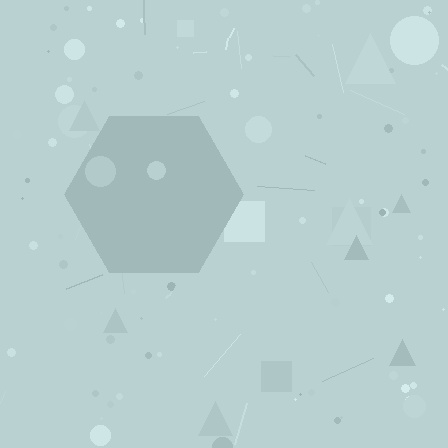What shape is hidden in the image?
A hexagon is hidden in the image.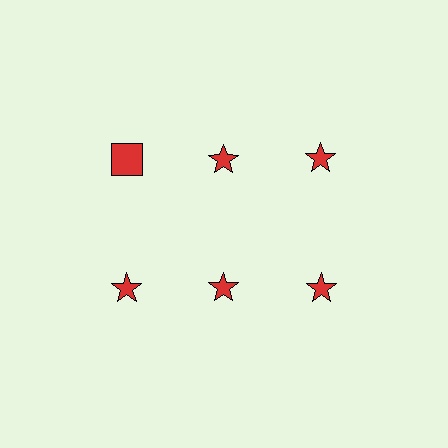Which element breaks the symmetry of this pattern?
The red square in the top row, leftmost column breaks the symmetry. All other shapes are red stars.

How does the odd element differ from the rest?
It has a different shape: square instead of star.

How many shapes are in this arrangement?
There are 6 shapes arranged in a grid pattern.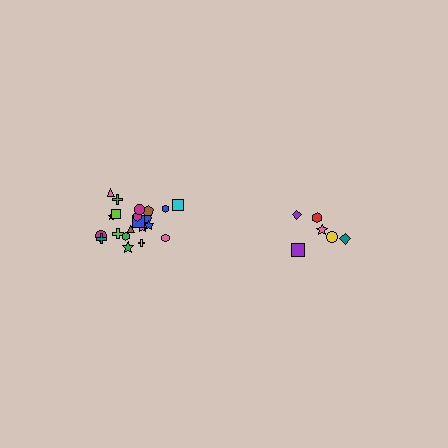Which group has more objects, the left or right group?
The left group.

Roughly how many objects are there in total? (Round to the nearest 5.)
Roughly 30 objects in total.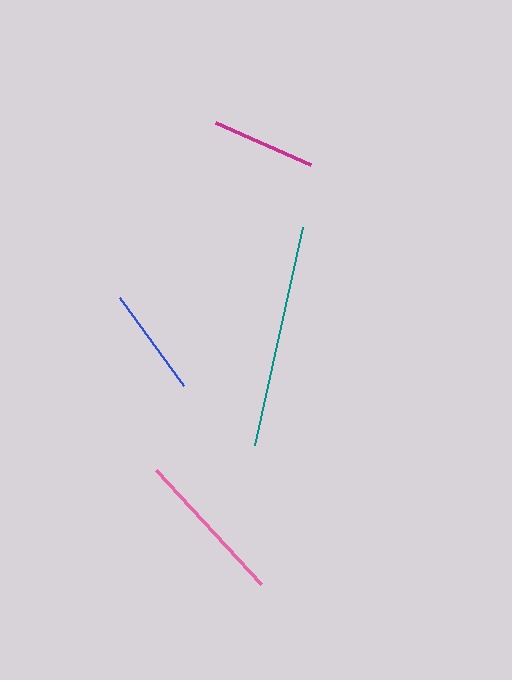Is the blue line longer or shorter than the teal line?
The teal line is longer than the blue line.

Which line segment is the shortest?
The magenta line is the shortest at approximately 104 pixels.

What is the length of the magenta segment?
The magenta segment is approximately 104 pixels long.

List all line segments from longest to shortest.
From longest to shortest: teal, pink, blue, magenta.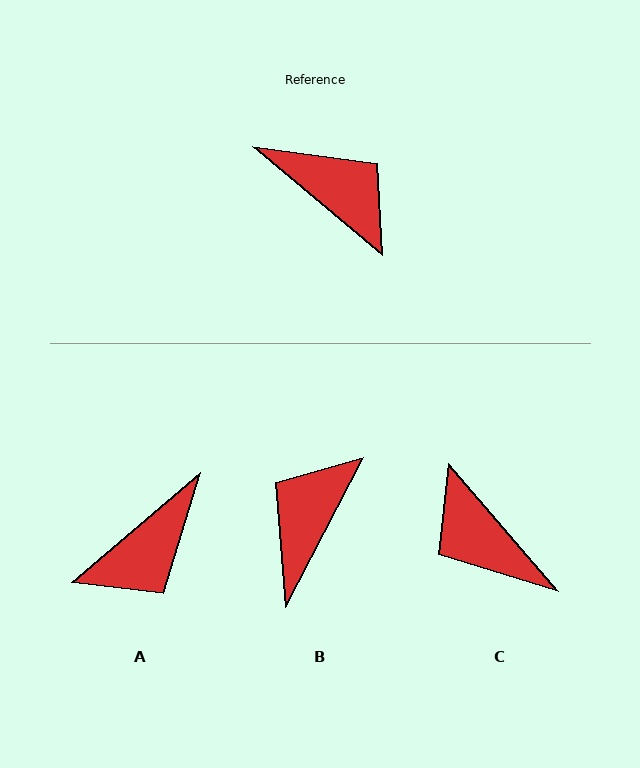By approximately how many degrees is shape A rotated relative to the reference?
Approximately 100 degrees clockwise.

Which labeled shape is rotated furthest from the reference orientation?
C, about 171 degrees away.